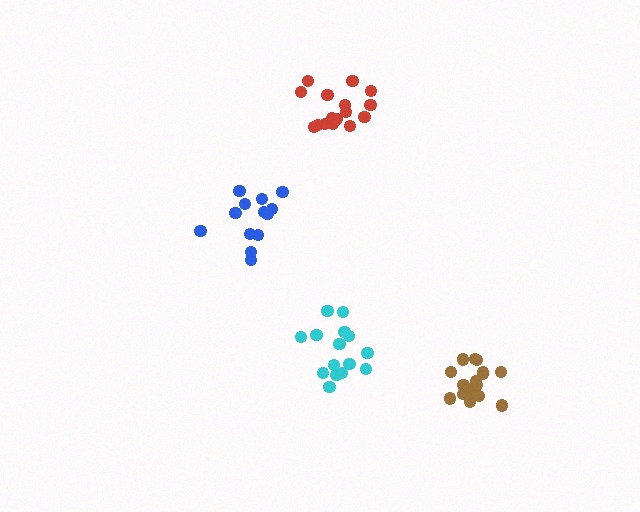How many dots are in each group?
Group 1: 17 dots, Group 2: 17 dots, Group 3: 13 dots, Group 4: 15 dots (62 total).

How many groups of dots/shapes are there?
There are 4 groups.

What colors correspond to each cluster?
The clusters are colored: brown, red, blue, cyan.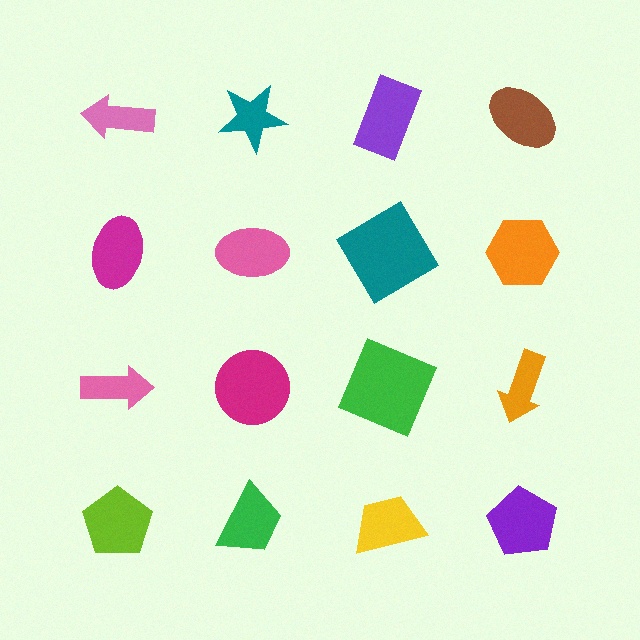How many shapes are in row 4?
4 shapes.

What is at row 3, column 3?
A green square.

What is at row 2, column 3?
A teal diamond.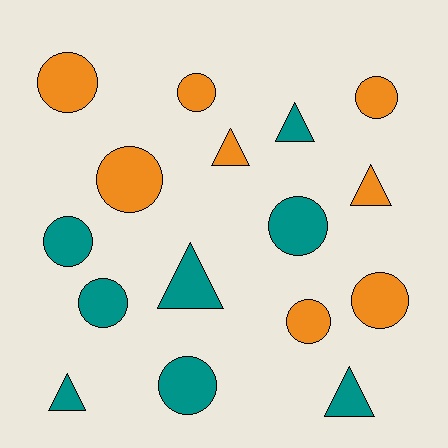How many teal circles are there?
There are 4 teal circles.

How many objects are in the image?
There are 16 objects.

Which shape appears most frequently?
Circle, with 10 objects.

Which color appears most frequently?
Orange, with 8 objects.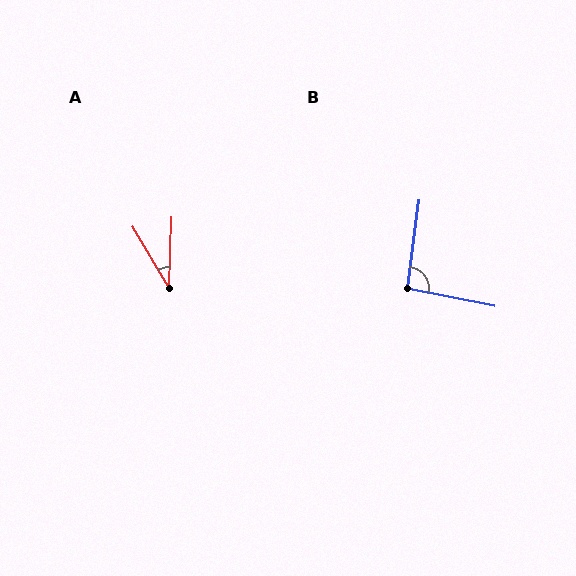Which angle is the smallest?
A, at approximately 33 degrees.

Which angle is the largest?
B, at approximately 94 degrees.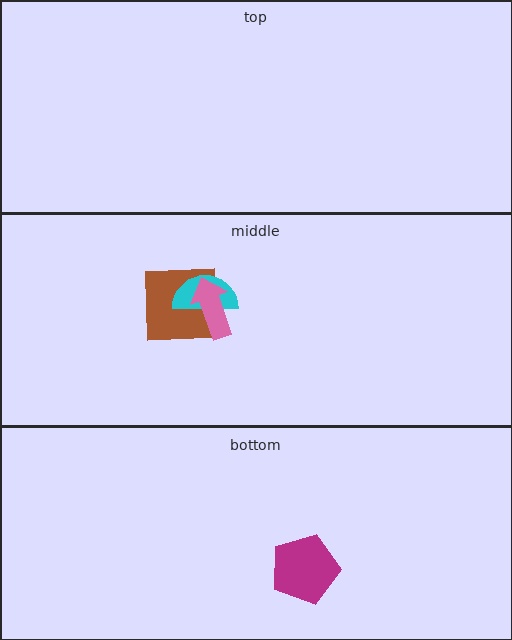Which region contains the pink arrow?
The middle region.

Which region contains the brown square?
The middle region.